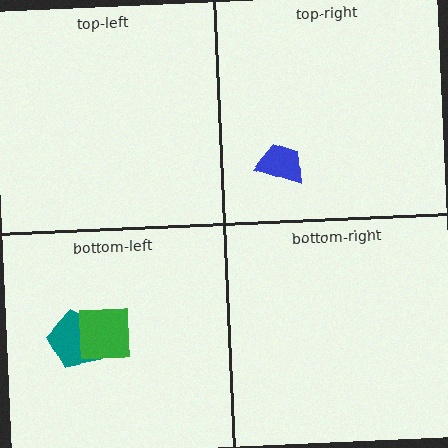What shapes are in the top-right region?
The blue trapezoid.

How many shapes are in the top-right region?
1.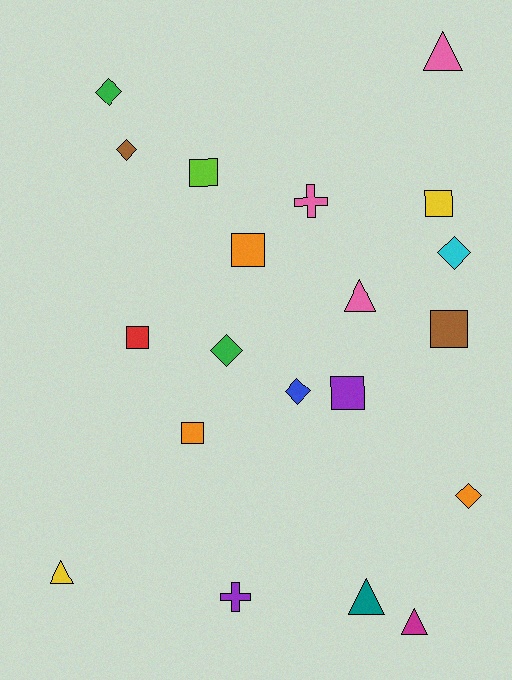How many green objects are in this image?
There are 2 green objects.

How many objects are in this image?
There are 20 objects.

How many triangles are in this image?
There are 5 triangles.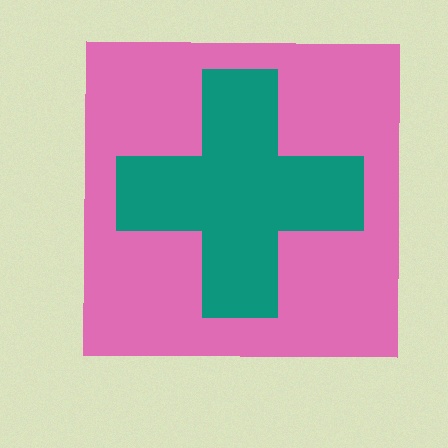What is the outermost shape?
The pink square.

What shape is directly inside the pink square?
The teal cross.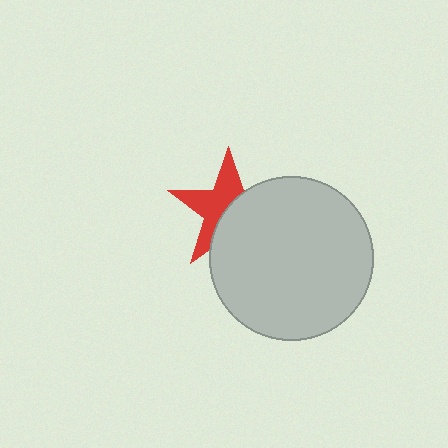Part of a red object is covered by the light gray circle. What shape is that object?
It is a star.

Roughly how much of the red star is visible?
About half of it is visible (roughly 50%).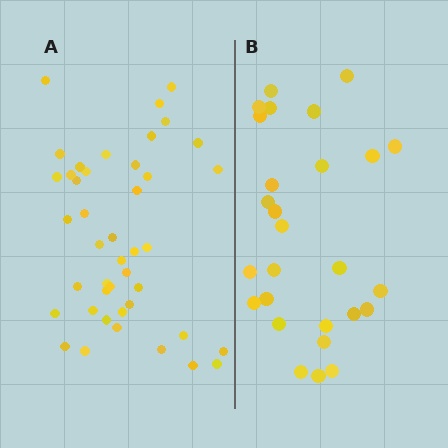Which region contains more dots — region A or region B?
Region A (the left region) has more dots.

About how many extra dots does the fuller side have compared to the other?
Region A has approximately 15 more dots than region B.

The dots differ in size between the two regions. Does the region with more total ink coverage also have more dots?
No. Region B has more total ink coverage because its dots are larger, but region A actually contains more individual dots. Total area can be misleading — the number of items is what matters here.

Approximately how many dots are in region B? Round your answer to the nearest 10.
About 30 dots. (The exact count is 27, which rounds to 30.)